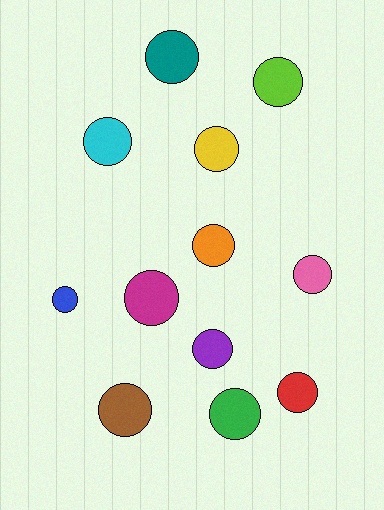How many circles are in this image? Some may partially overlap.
There are 12 circles.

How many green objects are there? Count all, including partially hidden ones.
There is 1 green object.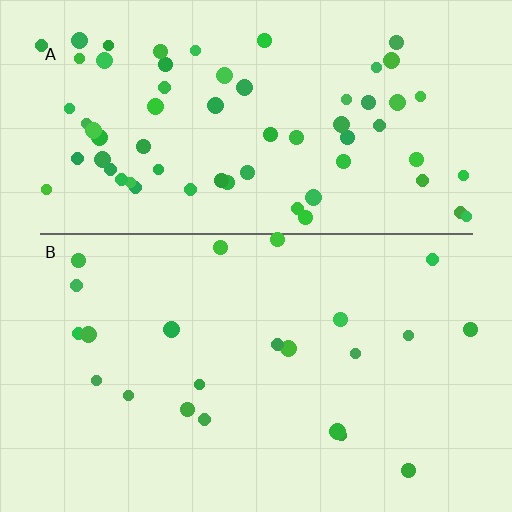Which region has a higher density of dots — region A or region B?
A (the top).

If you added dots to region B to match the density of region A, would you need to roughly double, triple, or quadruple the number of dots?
Approximately triple.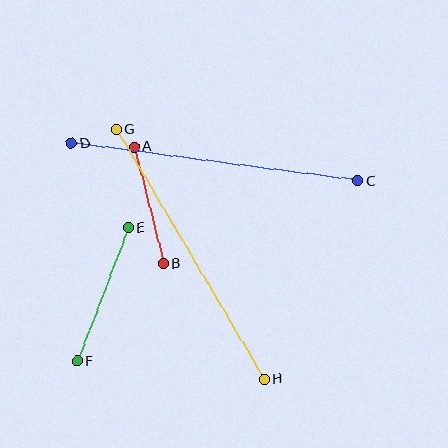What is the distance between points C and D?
The distance is approximately 289 pixels.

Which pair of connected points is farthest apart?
Points G and H are farthest apart.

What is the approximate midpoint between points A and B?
The midpoint is at approximately (149, 205) pixels.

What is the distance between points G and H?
The distance is approximately 290 pixels.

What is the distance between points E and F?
The distance is approximately 143 pixels.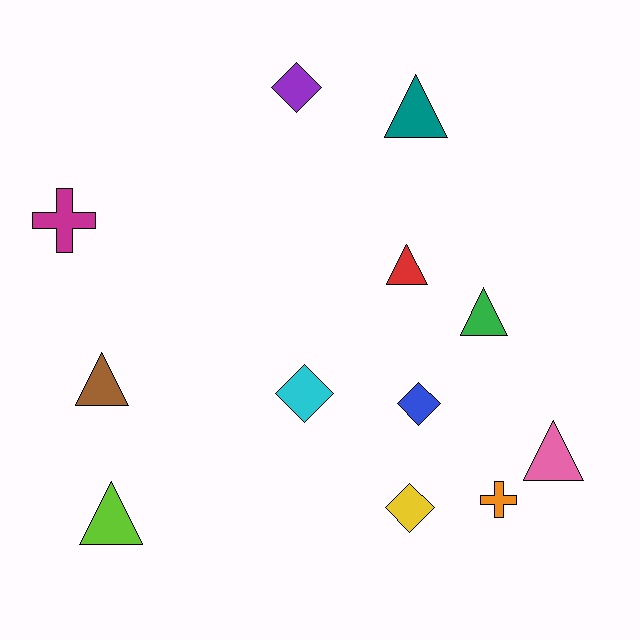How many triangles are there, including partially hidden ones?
There are 6 triangles.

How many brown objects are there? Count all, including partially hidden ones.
There is 1 brown object.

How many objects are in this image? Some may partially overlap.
There are 12 objects.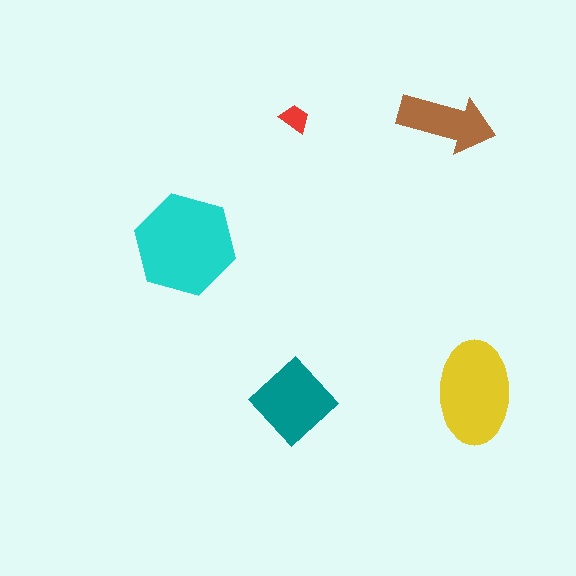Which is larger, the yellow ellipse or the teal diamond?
The yellow ellipse.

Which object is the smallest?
The red trapezoid.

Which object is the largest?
The cyan hexagon.